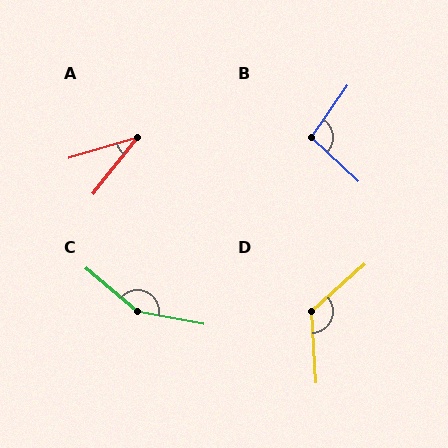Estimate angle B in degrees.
Approximately 98 degrees.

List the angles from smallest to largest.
A (35°), B (98°), D (129°), C (151°).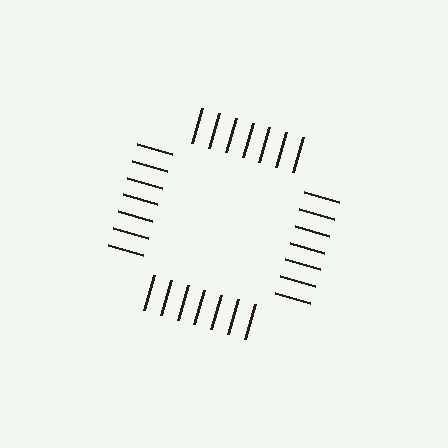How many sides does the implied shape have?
4 sides — the line-ends trace a square.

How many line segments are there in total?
28 — 7 along each of the 4 edges.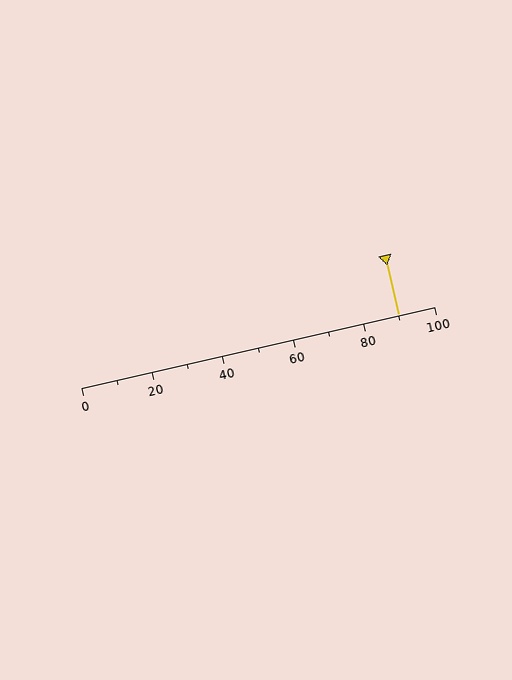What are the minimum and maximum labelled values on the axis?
The axis runs from 0 to 100.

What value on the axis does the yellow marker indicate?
The marker indicates approximately 90.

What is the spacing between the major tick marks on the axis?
The major ticks are spaced 20 apart.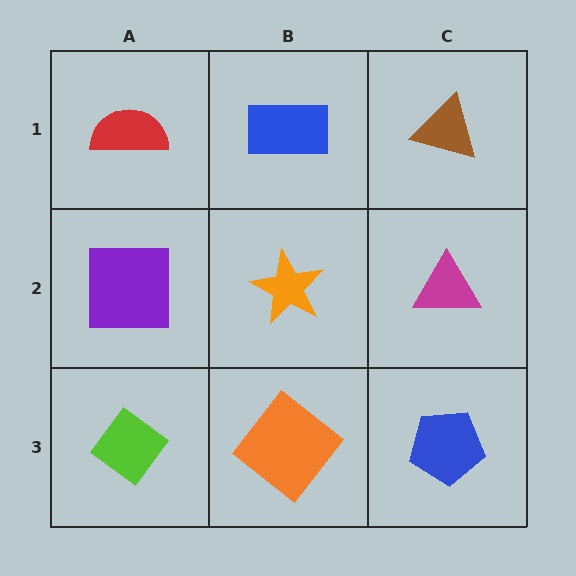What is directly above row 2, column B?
A blue rectangle.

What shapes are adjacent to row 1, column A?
A purple square (row 2, column A), a blue rectangle (row 1, column B).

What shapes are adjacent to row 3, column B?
An orange star (row 2, column B), a lime diamond (row 3, column A), a blue pentagon (row 3, column C).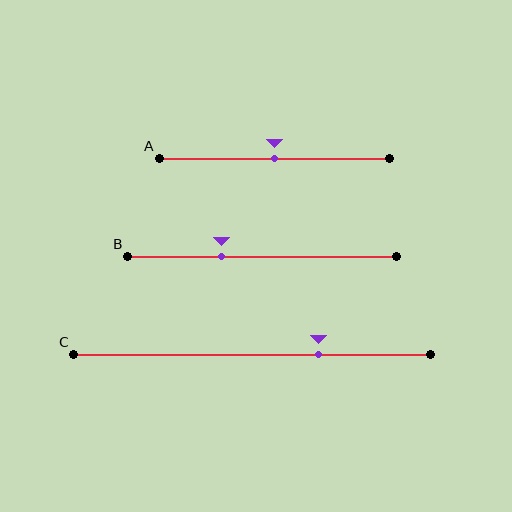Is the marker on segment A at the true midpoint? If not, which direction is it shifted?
Yes, the marker on segment A is at the true midpoint.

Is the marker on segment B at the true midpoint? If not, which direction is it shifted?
No, the marker on segment B is shifted to the left by about 15% of the segment length.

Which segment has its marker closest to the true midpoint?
Segment A has its marker closest to the true midpoint.